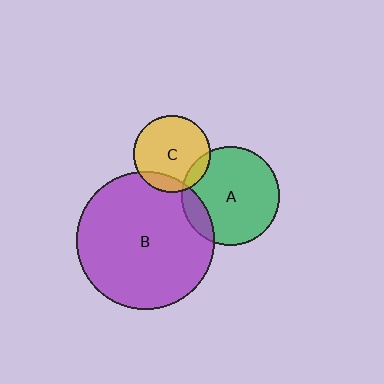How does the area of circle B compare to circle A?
Approximately 2.0 times.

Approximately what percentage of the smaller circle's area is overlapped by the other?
Approximately 15%.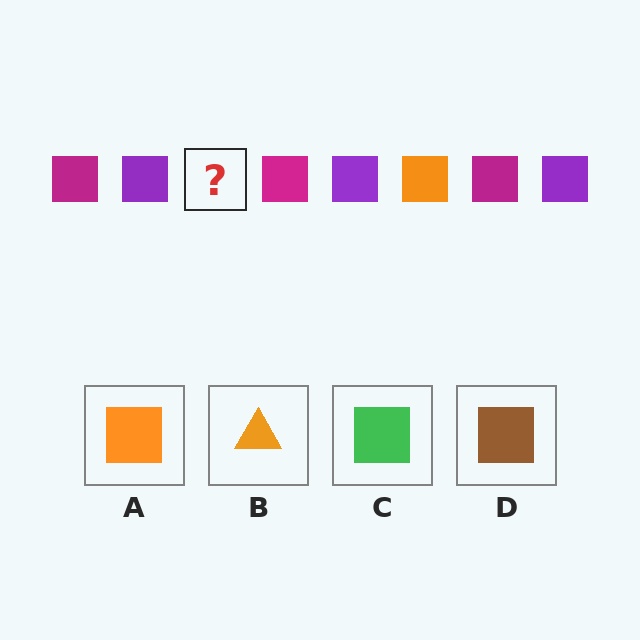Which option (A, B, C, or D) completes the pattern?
A.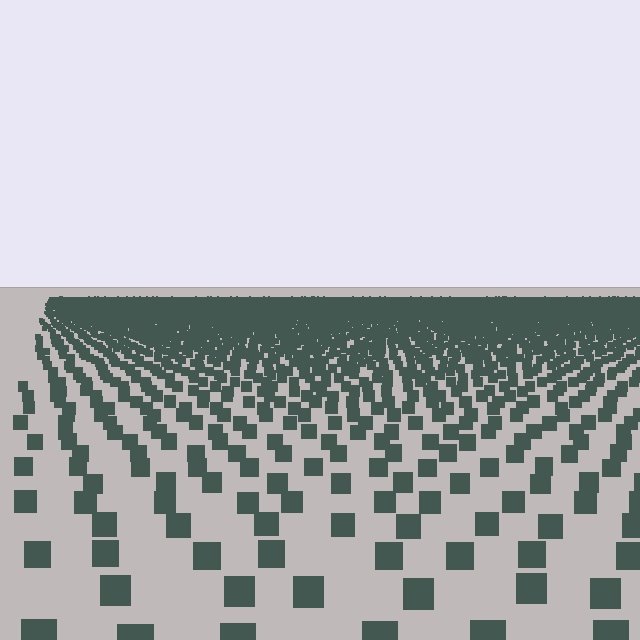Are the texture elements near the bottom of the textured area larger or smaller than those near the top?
Larger. Near the bottom, elements are closer to the viewer and appear at a bigger on-screen size.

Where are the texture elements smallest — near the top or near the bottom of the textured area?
Near the top.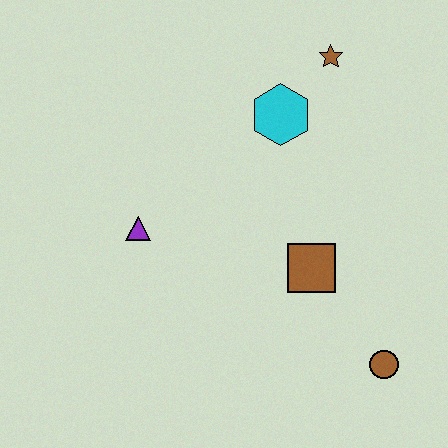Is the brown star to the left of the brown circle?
Yes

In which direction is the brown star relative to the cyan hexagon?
The brown star is above the cyan hexagon.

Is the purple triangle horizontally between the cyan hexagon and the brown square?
No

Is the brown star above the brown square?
Yes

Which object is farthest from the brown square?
The brown star is farthest from the brown square.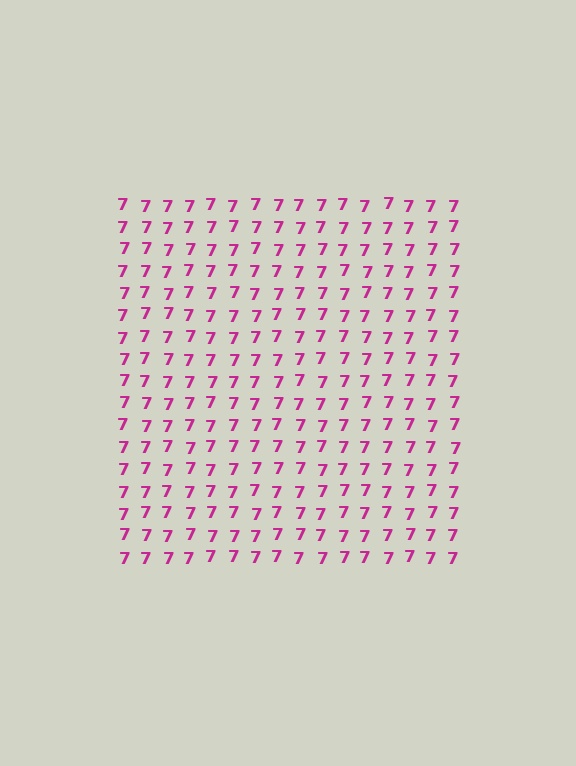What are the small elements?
The small elements are digit 7's.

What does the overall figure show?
The overall figure shows a square.